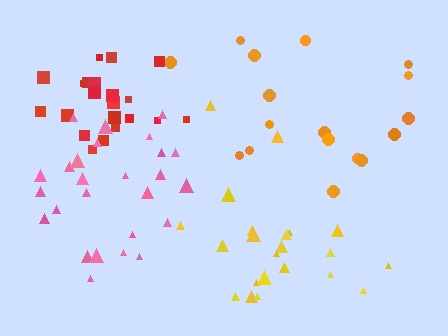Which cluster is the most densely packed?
Red.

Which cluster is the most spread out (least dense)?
Orange.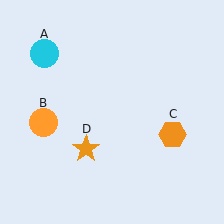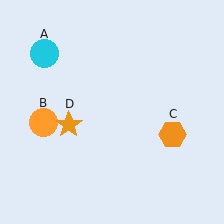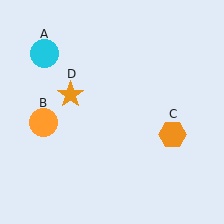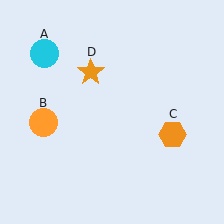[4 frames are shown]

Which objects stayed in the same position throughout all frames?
Cyan circle (object A) and orange circle (object B) and orange hexagon (object C) remained stationary.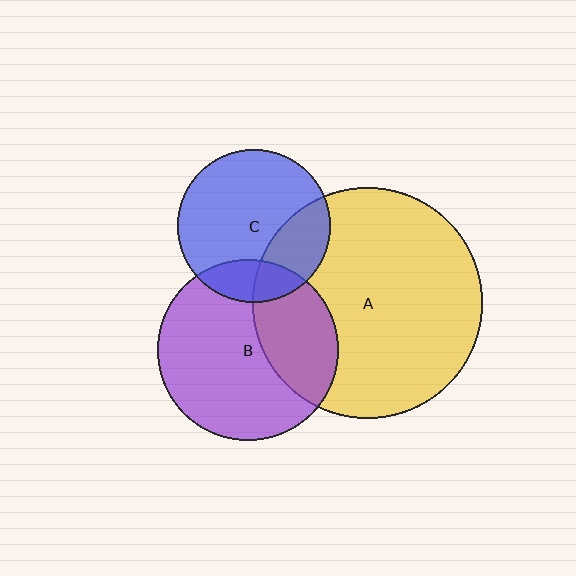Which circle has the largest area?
Circle A (yellow).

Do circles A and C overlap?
Yes.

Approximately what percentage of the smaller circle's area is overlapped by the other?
Approximately 25%.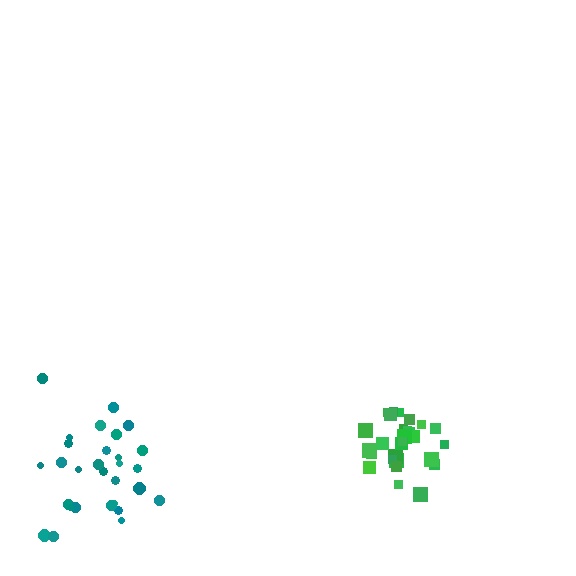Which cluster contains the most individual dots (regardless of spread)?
Teal (29).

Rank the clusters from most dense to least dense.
green, teal.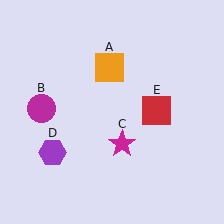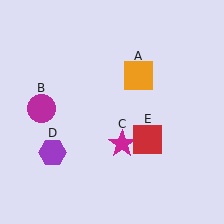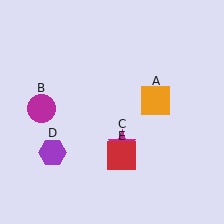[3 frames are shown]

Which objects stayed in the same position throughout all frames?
Magenta circle (object B) and magenta star (object C) and purple hexagon (object D) remained stationary.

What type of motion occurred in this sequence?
The orange square (object A), red square (object E) rotated clockwise around the center of the scene.